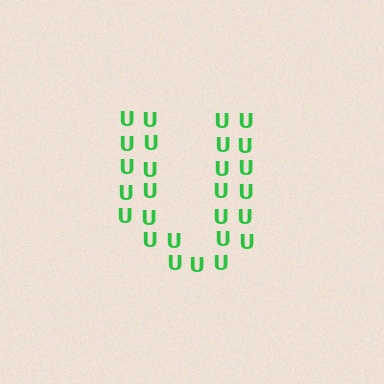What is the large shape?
The large shape is the letter U.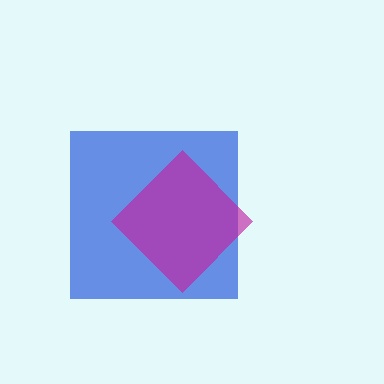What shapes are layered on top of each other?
The layered shapes are: a blue square, a magenta diamond.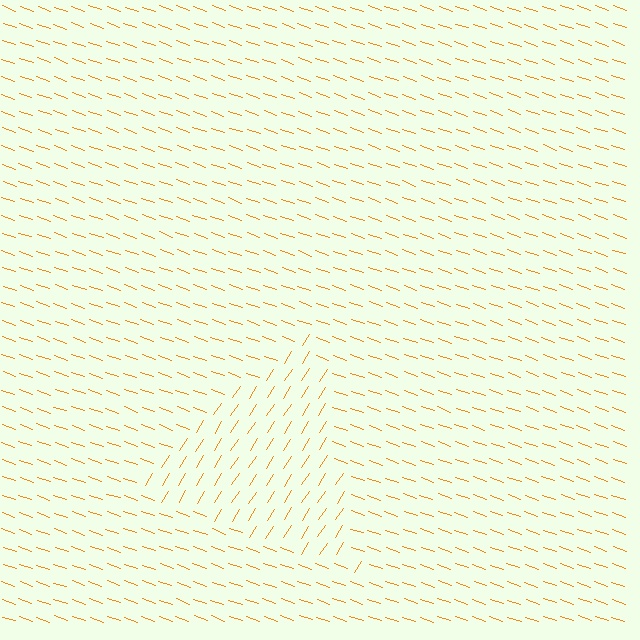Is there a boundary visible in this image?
Yes, there is a texture boundary formed by a change in line orientation.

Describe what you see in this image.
The image is filled with small orange line segments. A triangle region in the image has lines oriented differently from the surrounding lines, creating a visible texture boundary.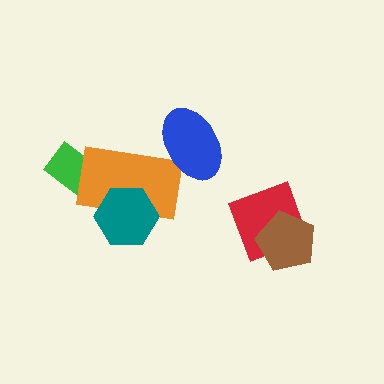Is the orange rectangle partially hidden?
Yes, it is partially covered by another shape.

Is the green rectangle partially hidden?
Yes, it is partially covered by another shape.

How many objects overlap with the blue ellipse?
1 object overlaps with the blue ellipse.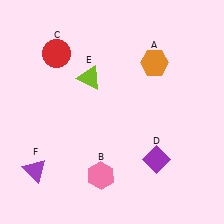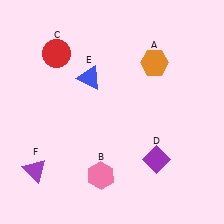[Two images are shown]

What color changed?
The triangle (E) changed from lime in Image 1 to blue in Image 2.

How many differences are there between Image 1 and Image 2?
There is 1 difference between the two images.